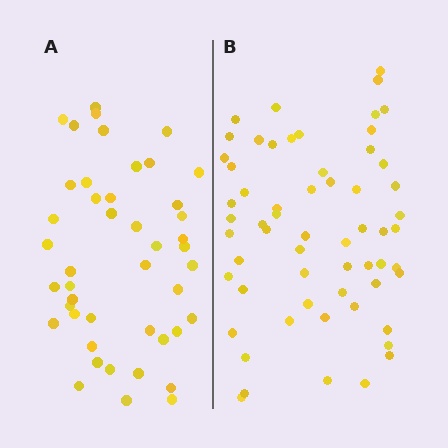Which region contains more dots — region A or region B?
Region B (the right region) has more dots.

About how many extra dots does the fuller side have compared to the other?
Region B has approximately 15 more dots than region A.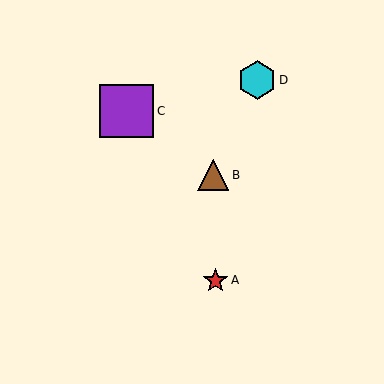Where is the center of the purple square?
The center of the purple square is at (127, 111).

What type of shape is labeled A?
Shape A is a red star.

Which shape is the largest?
The purple square (labeled C) is the largest.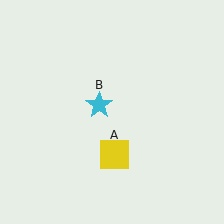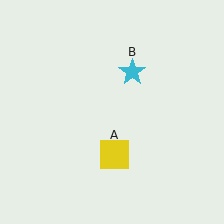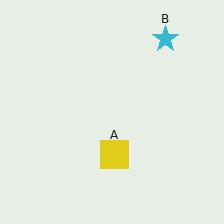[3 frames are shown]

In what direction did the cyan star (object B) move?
The cyan star (object B) moved up and to the right.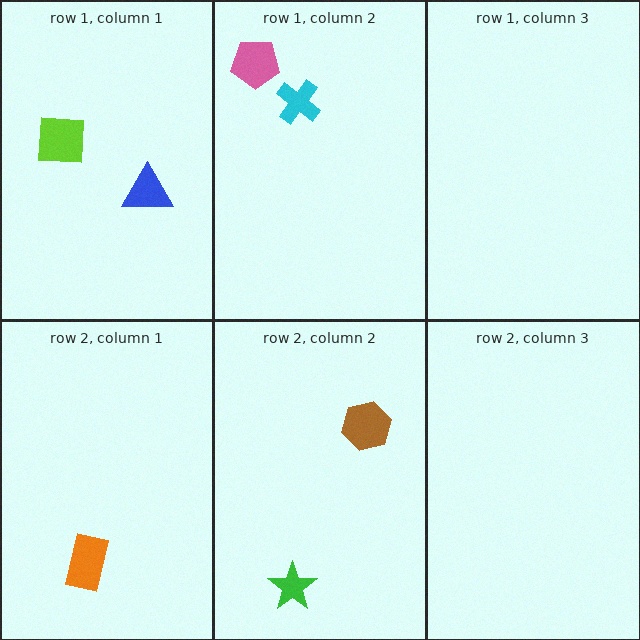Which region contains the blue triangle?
The row 1, column 1 region.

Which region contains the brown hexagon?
The row 2, column 2 region.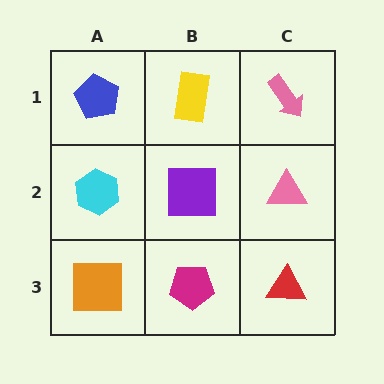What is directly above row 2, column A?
A blue pentagon.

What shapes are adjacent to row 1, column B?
A purple square (row 2, column B), a blue pentagon (row 1, column A), a pink arrow (row 1, column C).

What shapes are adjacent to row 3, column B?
A purple square (row 2, column B), an orange square (row 3, column A), a red triangle (row 3, column C).